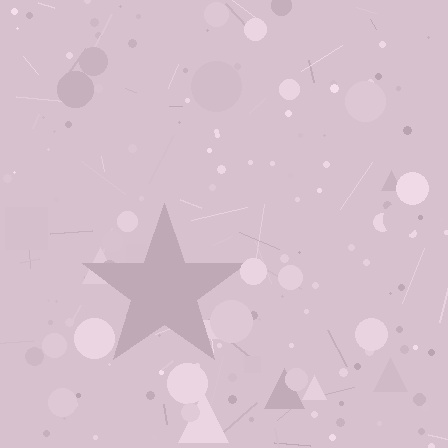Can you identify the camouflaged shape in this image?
The camouflaged shape is a star.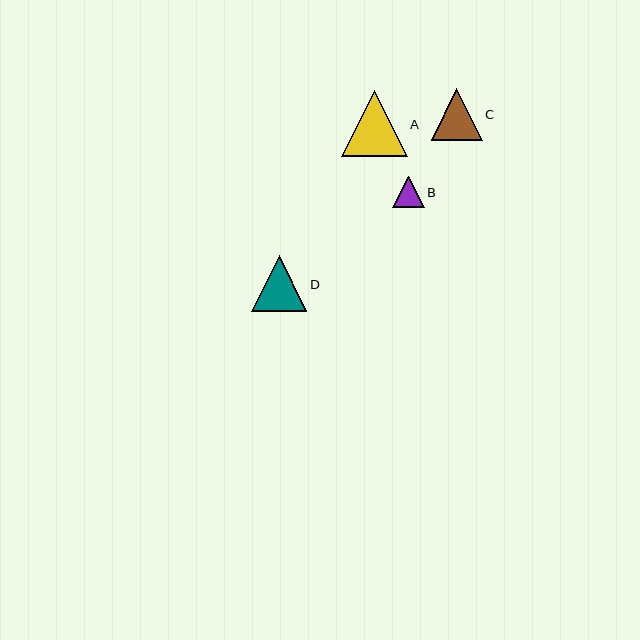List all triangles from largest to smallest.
From largest to smallest: A, D, C, B.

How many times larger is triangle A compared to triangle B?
Triangle A is approximately 2.1 times the size of triangle B.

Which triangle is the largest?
Triangle A is the largest with a size of approximately 66 pixels.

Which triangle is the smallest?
Triangle B is the smallest with a size of approximately 32 pixels.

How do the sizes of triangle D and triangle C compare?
Triangle D and triangle C are approximately the same size.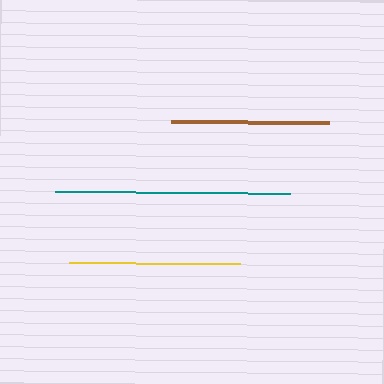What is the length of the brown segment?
The brown segment is approximately 158 pixels long.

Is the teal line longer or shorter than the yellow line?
The teal line is longer than the yellow line.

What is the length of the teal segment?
The teal segment is approximately 235 pixels long.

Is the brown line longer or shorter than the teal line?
The teal line is longer than the brown line.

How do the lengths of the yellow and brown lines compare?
The yellow and brown lines are approximately the same length.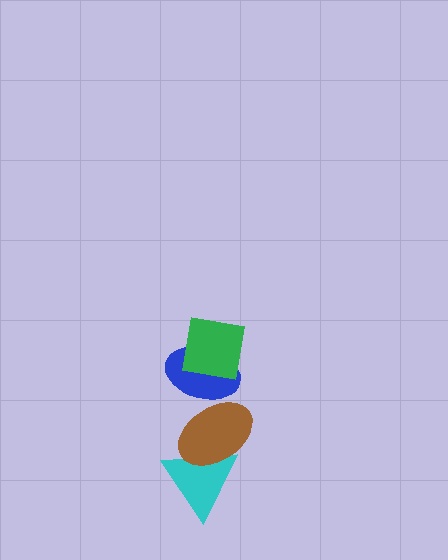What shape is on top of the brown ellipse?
The blue ellipse is on top of the brown ellipse.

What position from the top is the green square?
The green square is 1st from the top.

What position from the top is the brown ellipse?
The brown ellipse is 3rd from the top.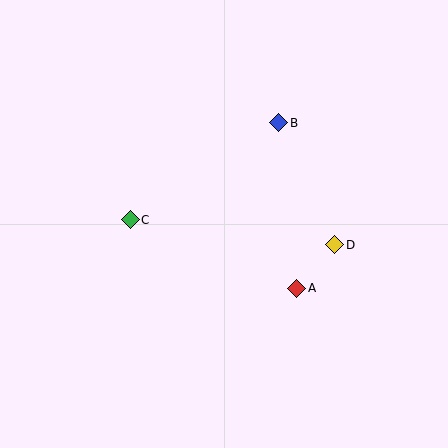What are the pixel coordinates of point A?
Point A is at (297, 288).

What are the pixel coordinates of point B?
Point B is at (279, 123).